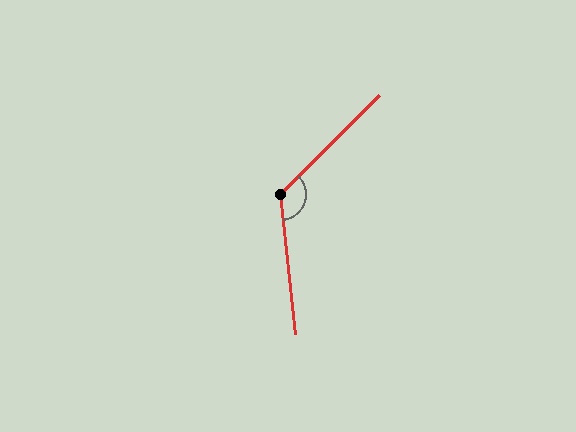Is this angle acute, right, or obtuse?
It is obtuse.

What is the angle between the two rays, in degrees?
Approximately 129 degrees.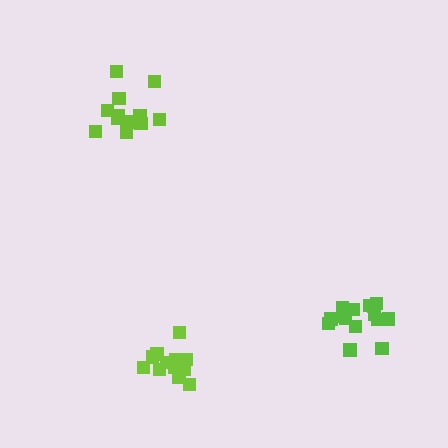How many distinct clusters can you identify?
There are 3 distinct clusters.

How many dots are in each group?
Group 1: 13 dots, Group 2: 15 dots, Group 3: 13 dots (41 total).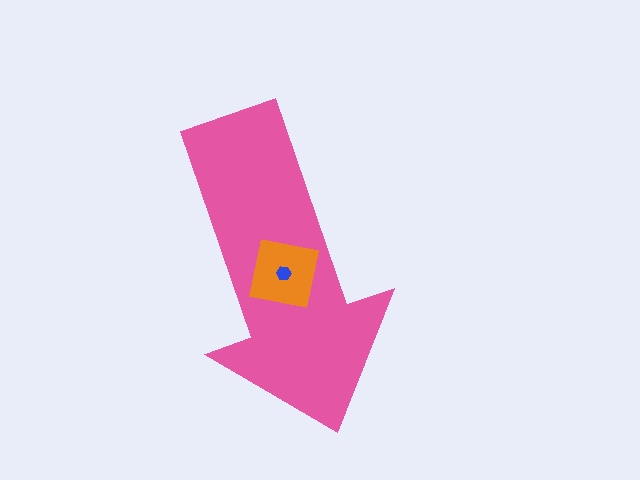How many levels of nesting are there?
3.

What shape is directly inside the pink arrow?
The orange square.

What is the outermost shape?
The pink arrow.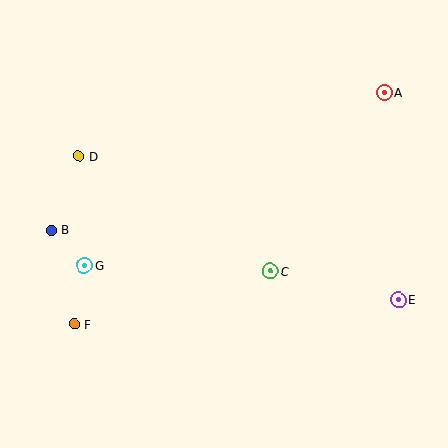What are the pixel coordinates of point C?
Point C is at (270, 271).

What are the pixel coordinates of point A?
Point A is at (384, 93).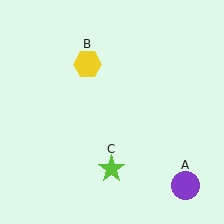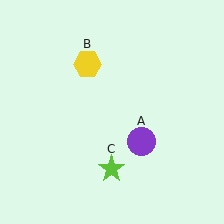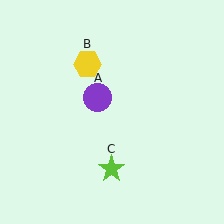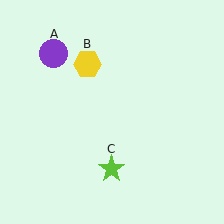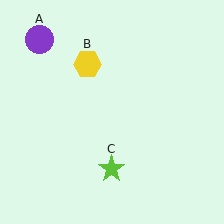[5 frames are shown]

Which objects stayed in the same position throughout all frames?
Yellow hexagon (object B) and lime star (object C) remained stationary.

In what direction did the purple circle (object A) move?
The purple circle (object A) moved up and to the left.